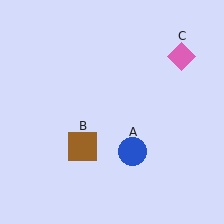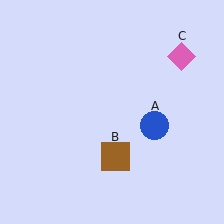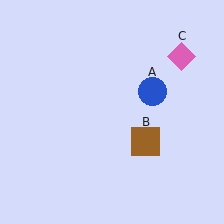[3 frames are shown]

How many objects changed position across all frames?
2 objects changed position: blue circle (object A), brown square (object B).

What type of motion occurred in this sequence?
The blue circle (object A), brown square (object B) rotated counterclockwise around the center of the scene.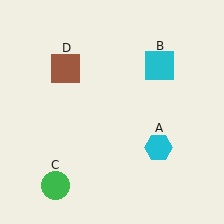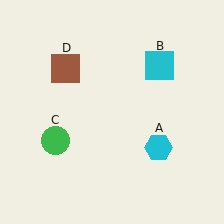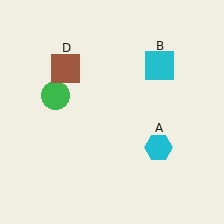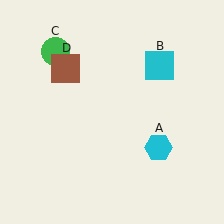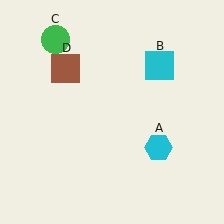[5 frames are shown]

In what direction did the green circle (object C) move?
The green circle (object C) moved up.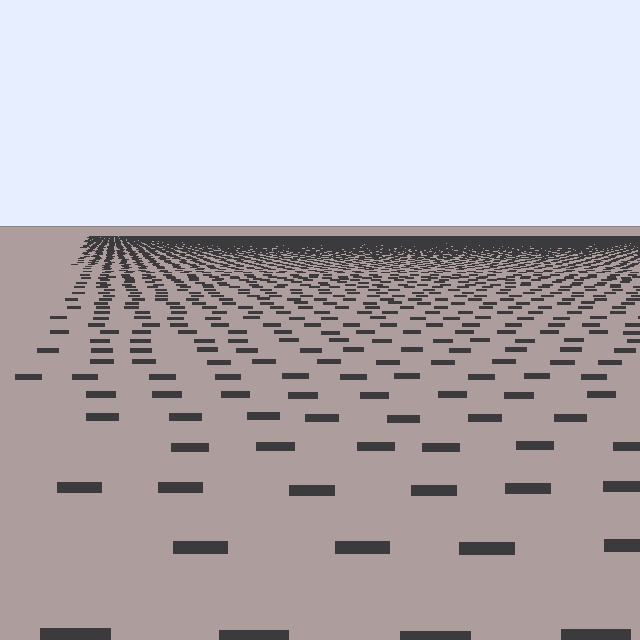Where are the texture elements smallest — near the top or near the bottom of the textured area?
Near the top.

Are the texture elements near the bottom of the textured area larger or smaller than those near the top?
Larger. Near the bottom, elements are closer to the viewer and appear at a bigger on-screen size.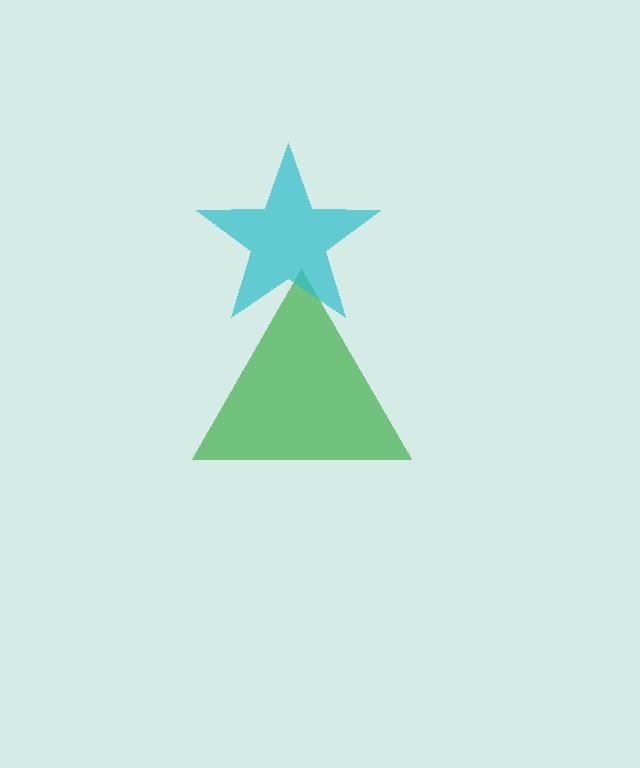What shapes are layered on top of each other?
The layered shapes are: a green triangle, a cyan star.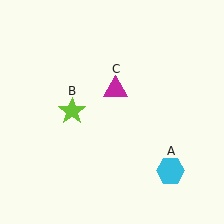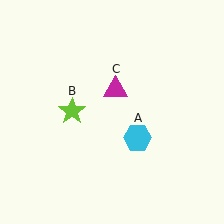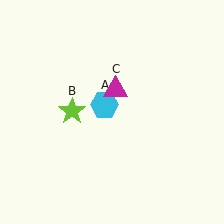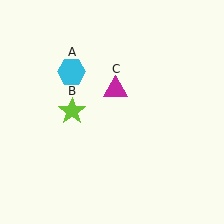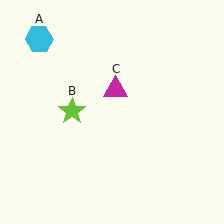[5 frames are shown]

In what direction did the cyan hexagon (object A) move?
The cyan hexagon (object A) moved up and to the left.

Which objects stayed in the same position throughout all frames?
Lime star (object B) and magenta triangle (object C) remained stationary.